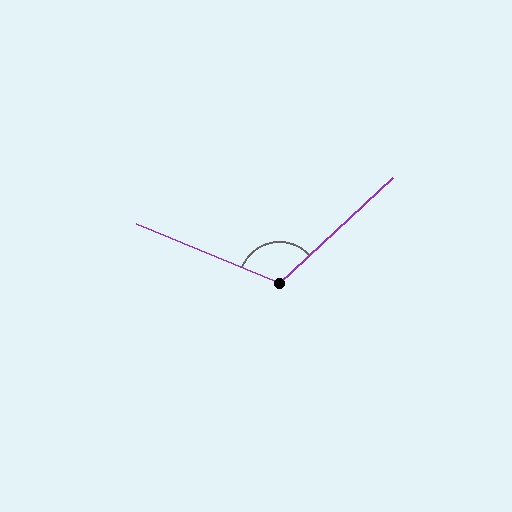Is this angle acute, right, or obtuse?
It is obtuse.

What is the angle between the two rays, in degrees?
Approximately 115 degrees.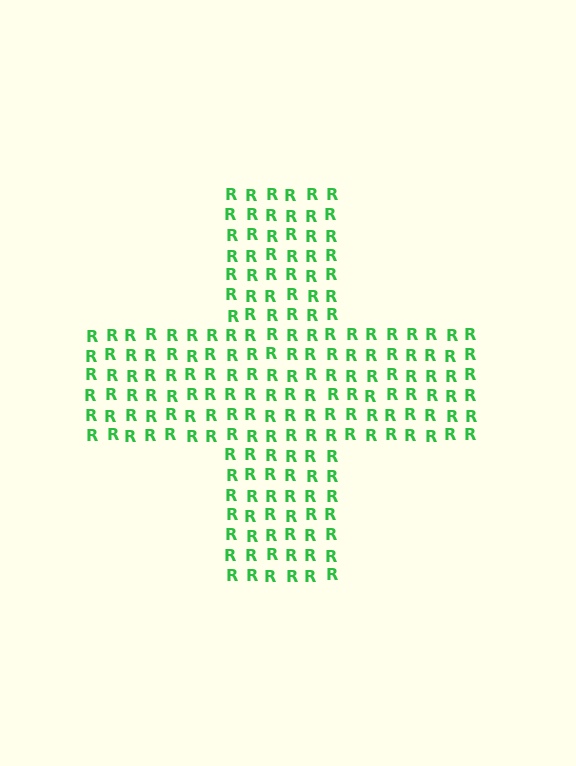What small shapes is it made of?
It is made of small letter R's.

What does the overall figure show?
The overall figure shows a cross.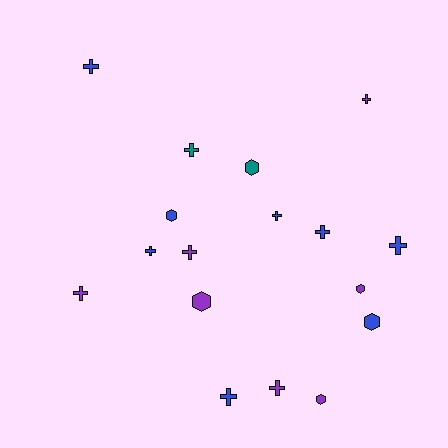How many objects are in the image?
There are 17 objects.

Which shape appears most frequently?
Cross, with 11 objects.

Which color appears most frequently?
Blue, with 8 objects.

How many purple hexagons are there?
There are 3 purple hexagons.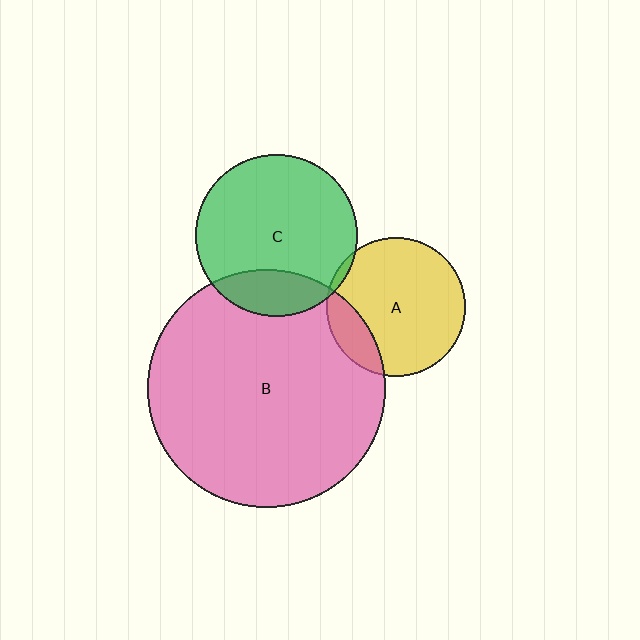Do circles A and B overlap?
Yes.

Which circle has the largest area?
Circle B (pink).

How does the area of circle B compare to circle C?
Approximately 2.2 times.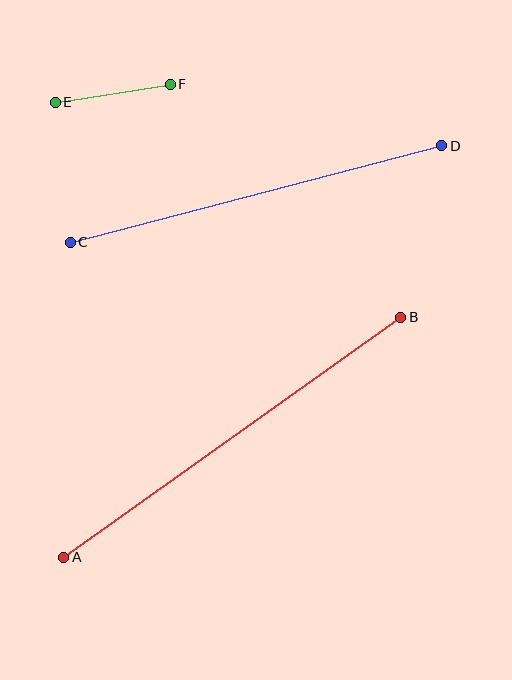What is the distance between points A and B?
The distance is approximately 414 pixels.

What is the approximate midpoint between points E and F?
The midpoint is at approximately (113, 93) pixels.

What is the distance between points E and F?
The distance is approximately 116 pixels.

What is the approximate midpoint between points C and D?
The midpoint is at approximately (256, 194) pixels.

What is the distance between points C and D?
The distance is approximately 384 pixels.